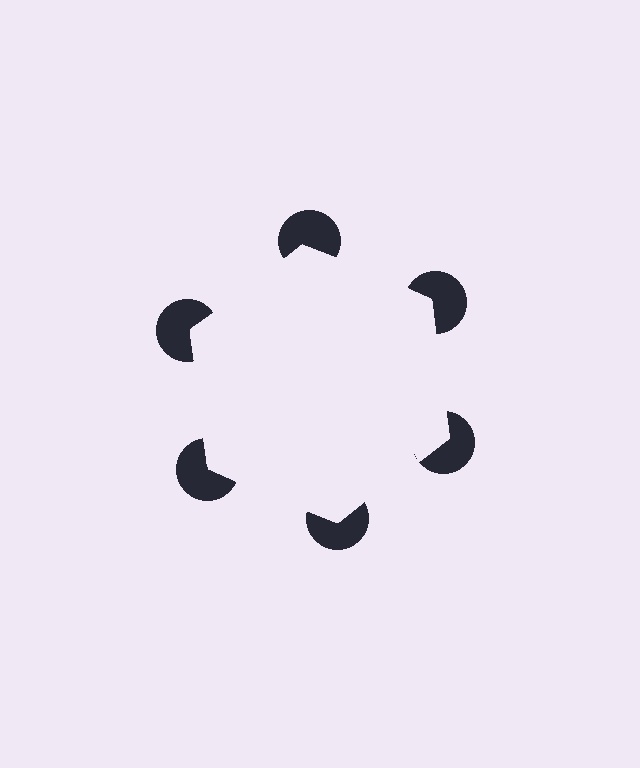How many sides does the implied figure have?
6 sides.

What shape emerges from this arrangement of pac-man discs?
An illusory hexagon — its edges are inferred from the aligned wedge cuts in the pac-man discs, not physically drawn.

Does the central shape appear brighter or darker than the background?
It typically appears slightly brighter than the background, even though no actual brightness change is drawn.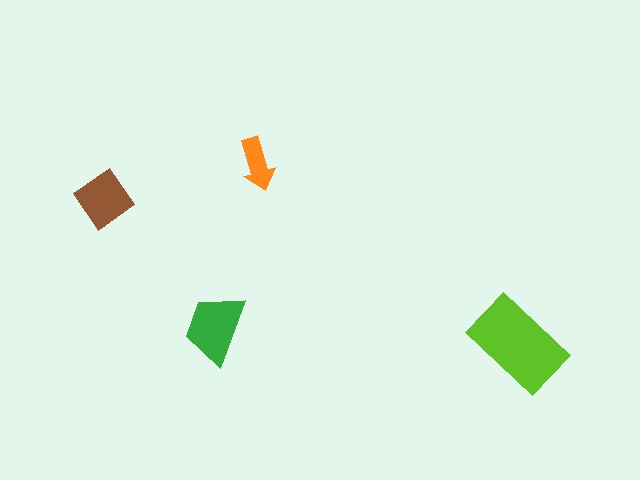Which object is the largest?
The lime rectangle.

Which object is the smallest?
The orange arrow.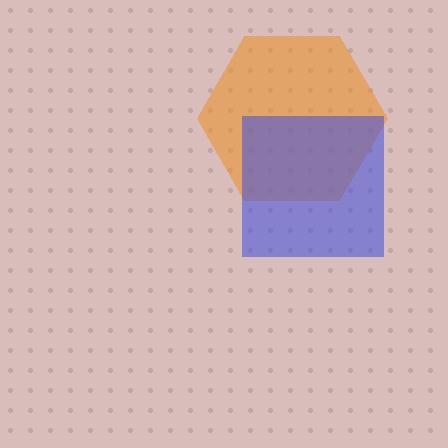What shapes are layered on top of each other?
The layered shapes are: an orange hexagon, a blue square.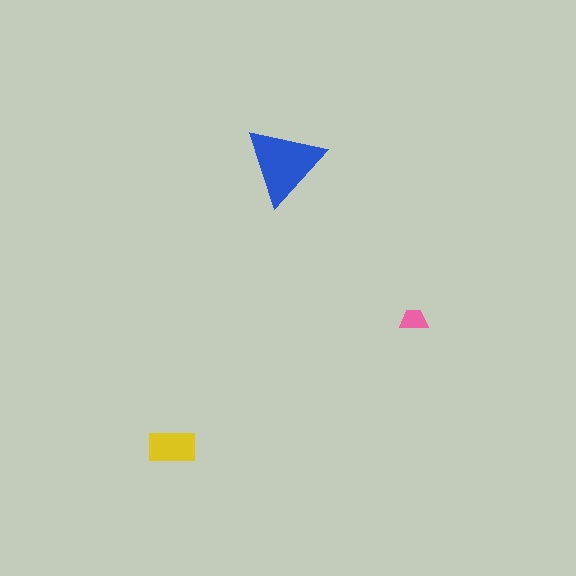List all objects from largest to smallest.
The blue triangle, the yellow rectangle, the pink trapezoid.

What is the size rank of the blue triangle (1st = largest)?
1st.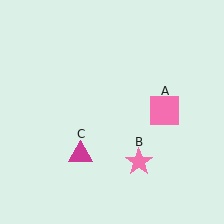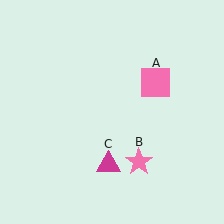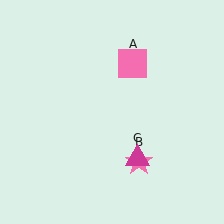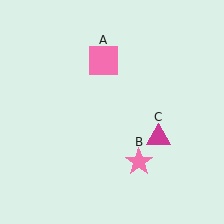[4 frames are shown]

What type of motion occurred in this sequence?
The pink square (object A), magenta triangle (object C) rotated counterclockwise around the center of the scene.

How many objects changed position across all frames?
2 objects changed position: pink square (object A), magenta triangle (object C).